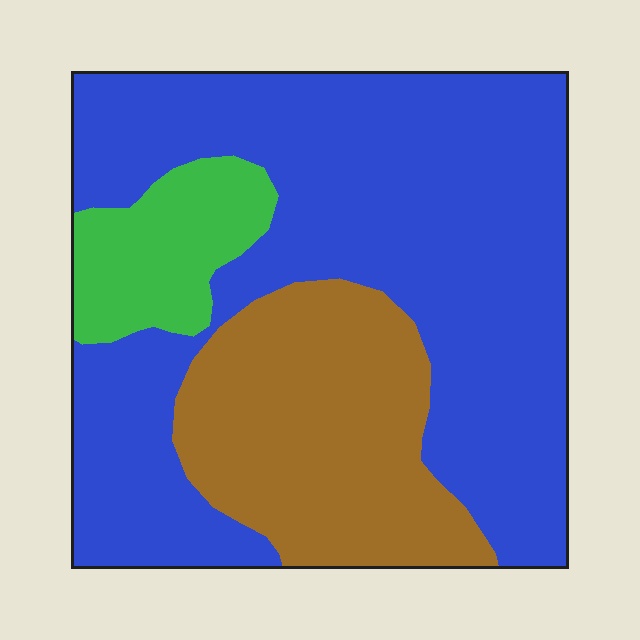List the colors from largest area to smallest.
From largest to smallest: blue, brown, green.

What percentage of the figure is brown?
Brown takes up between a sixth and a third of the figure.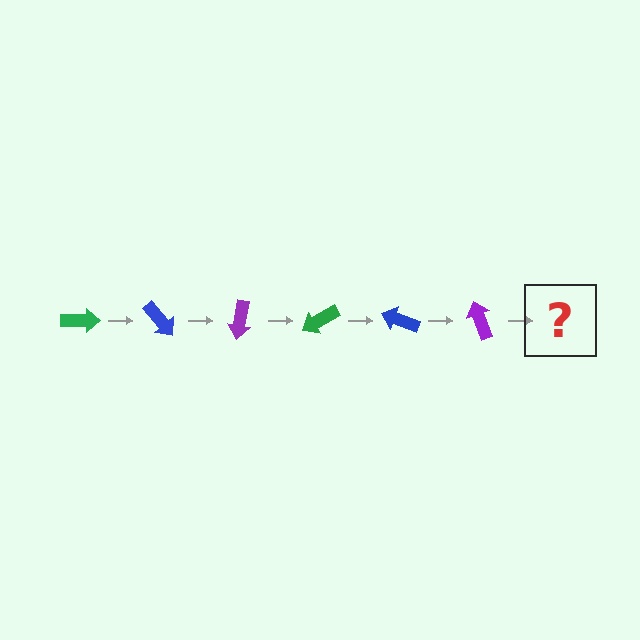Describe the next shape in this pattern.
It should be a green arrow, rotated 300 degrees from the start.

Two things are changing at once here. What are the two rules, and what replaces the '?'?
The two rules are that it rotates 50 degrees each step and the color cycles through green, blue, and purple. The '?' should be a green arrow, rotated 300 degrees from the start.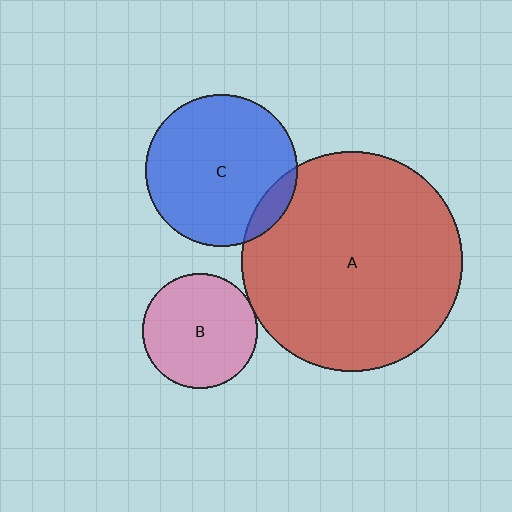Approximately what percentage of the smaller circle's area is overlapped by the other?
Approximately 5%.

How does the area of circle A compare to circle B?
Approximately 3.7 times.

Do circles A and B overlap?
Yes.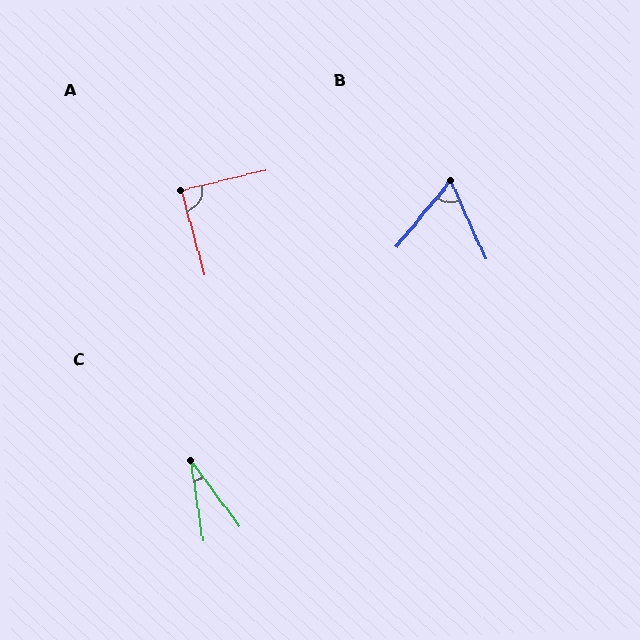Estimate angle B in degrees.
Approximately 64 degrees.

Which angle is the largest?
A, at approximately 88 degrees.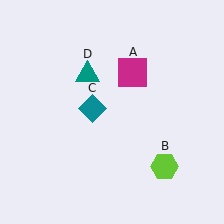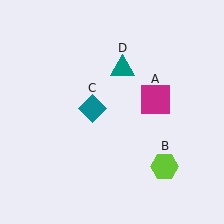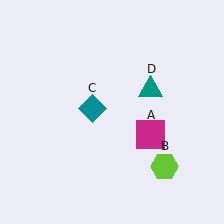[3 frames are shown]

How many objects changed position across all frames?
2 objects changed position: magenta square (object A), teal triangle (object D).